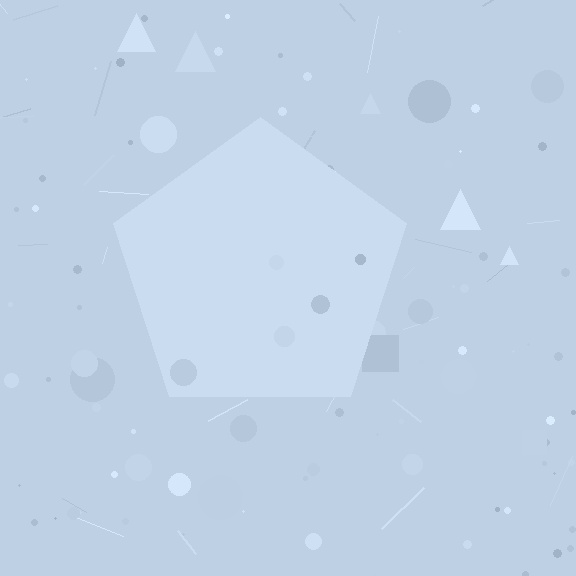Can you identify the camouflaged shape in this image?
The camouflaged shape is a pentagon.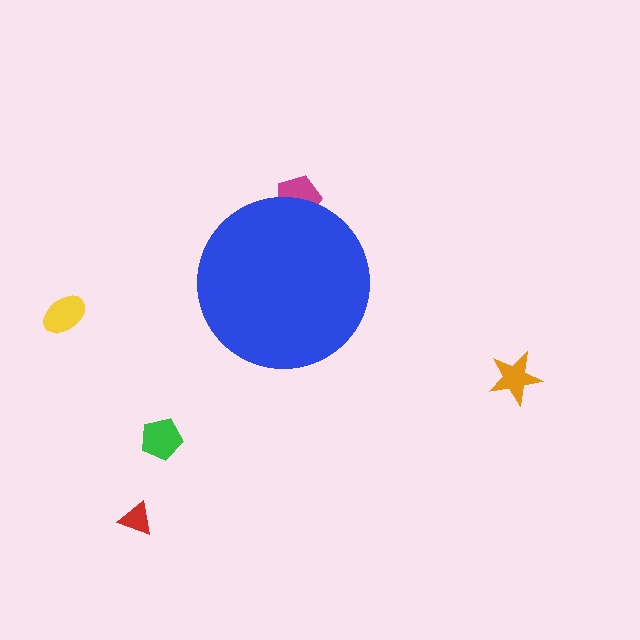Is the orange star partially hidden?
No, the orange star is fully visible.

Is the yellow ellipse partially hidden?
No, the yellow ellipse is fully visible.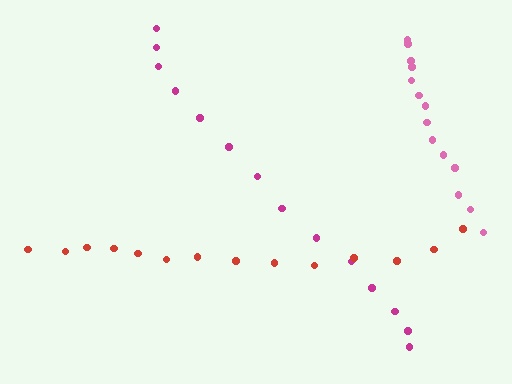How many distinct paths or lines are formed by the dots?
There are 3 distinct paths.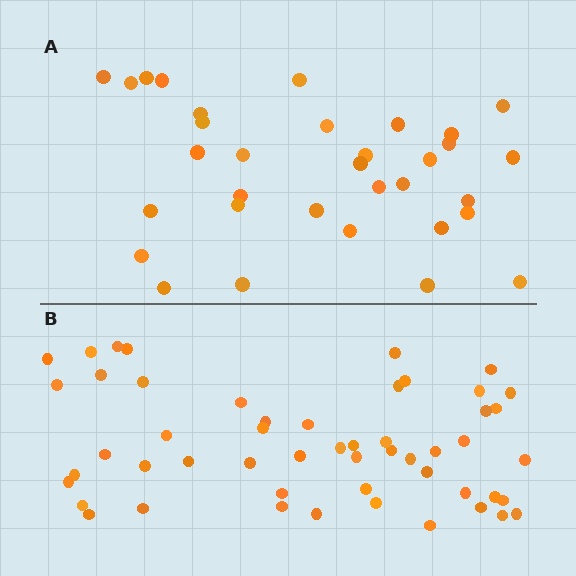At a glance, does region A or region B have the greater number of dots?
Region B (the bottom region) has more dots.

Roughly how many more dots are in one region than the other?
Region B has approximately 20 more dots than region A.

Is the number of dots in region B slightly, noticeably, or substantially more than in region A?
Region B has substantially more. The ratio is roughly 1.6 to 1.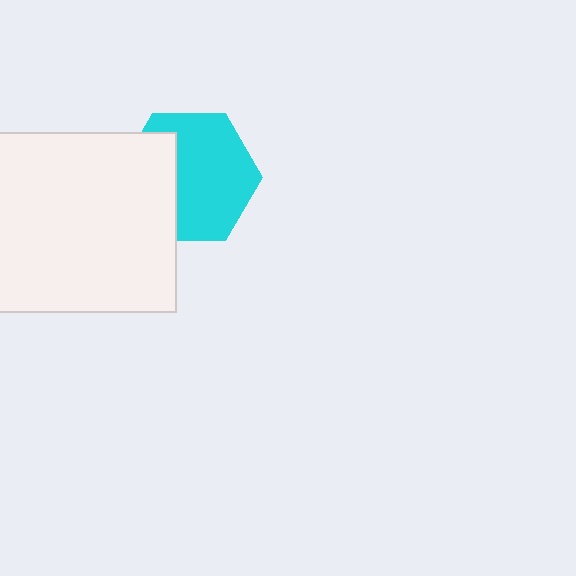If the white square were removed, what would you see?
You would see the complete cyan hexagon.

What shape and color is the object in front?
The object in front is a white square.